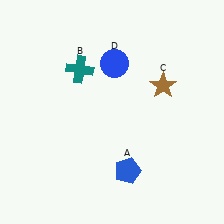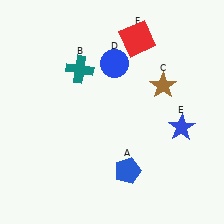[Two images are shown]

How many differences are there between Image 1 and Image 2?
There are 2 differences between the two images.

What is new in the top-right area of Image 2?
A red square (F) was added in the top-right area of Image 2.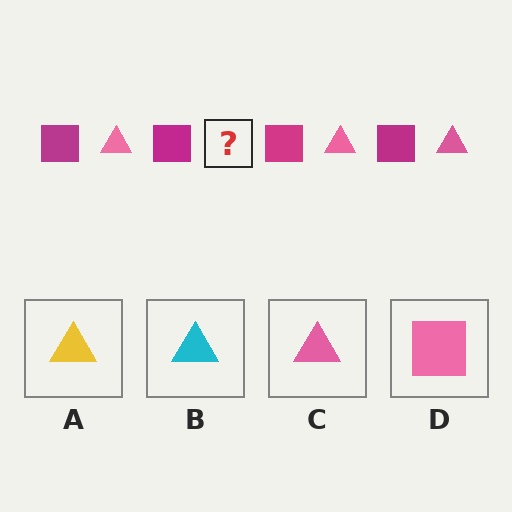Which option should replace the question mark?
Option C.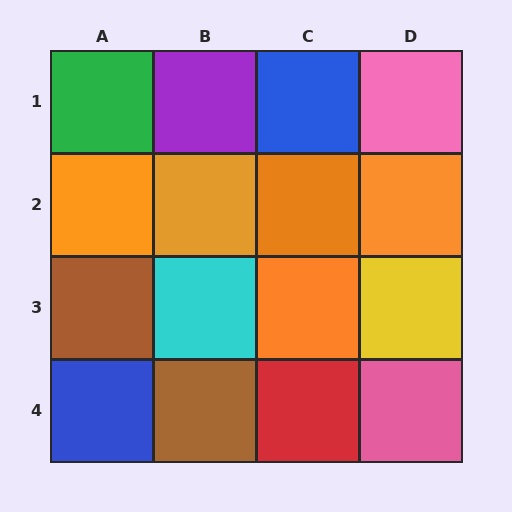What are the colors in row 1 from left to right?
Green, purple, blue, pink.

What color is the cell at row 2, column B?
Orange.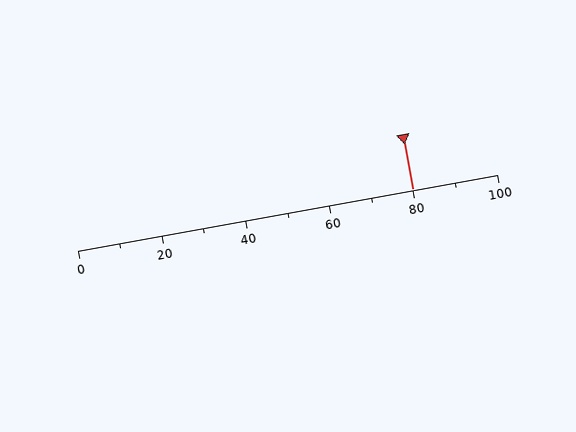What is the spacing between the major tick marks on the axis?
The major ticks are spaced 20 apart.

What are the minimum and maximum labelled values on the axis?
The axis runs from 0 to 100.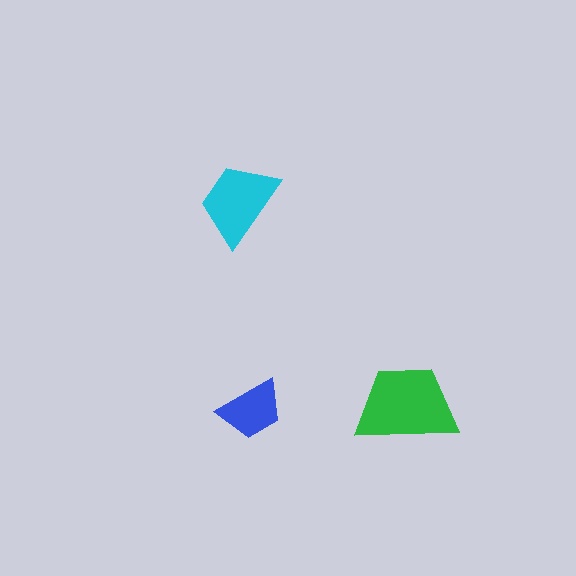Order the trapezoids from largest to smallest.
the green one, the cyan one, the blue one.